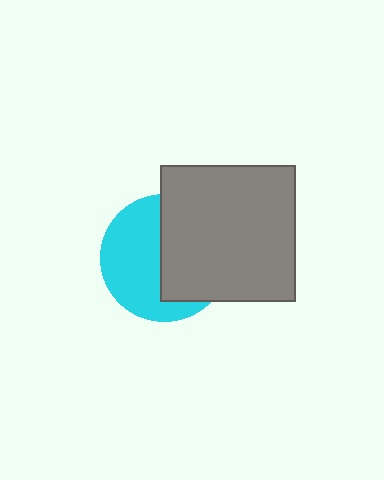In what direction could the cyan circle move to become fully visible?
The cyan circle could move left. That would shift it out from behind the gray square entirely.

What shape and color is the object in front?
The object in front is a gray square.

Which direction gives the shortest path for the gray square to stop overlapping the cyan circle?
Moving right gives the shortest separation.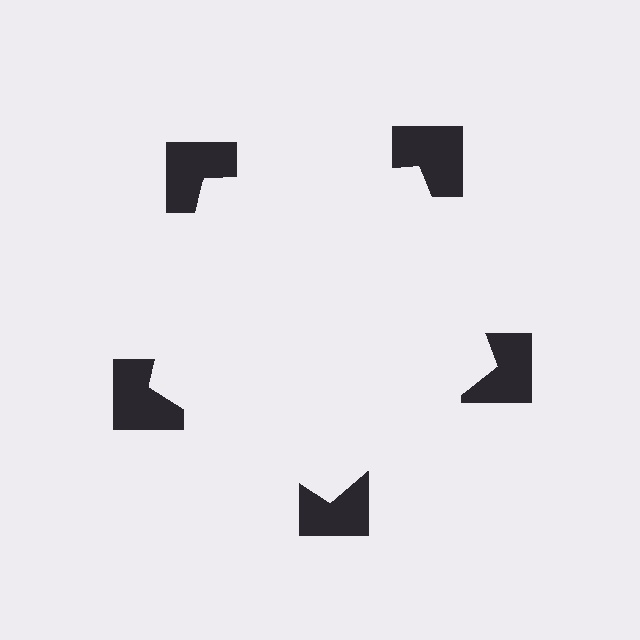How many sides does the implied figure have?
5 sides.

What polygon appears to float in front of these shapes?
An illusory pentagon — its edges are inferred from the aligned wedge cuts in the notched squares, not physically drawn.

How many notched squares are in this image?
There are 5 — one at each vertex of the illusory pentagon.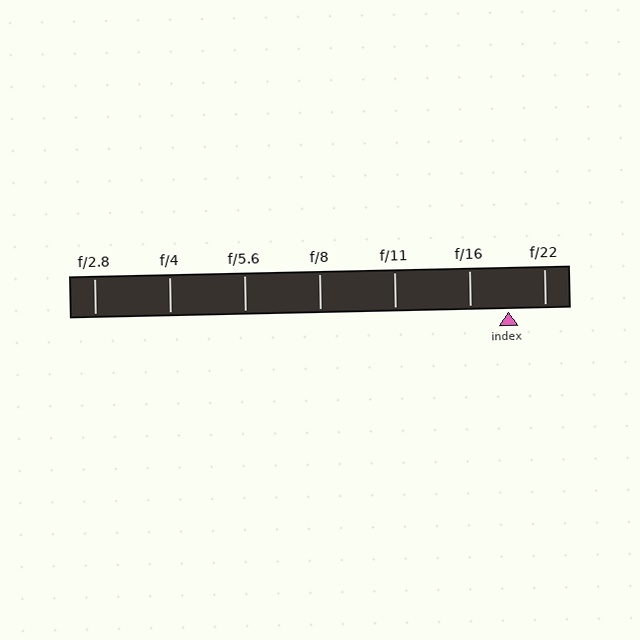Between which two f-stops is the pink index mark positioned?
The index mark is between f/16 and f/22.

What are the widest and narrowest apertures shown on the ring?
The widest aperture shown is f/2.8 and the narrowest is f/22.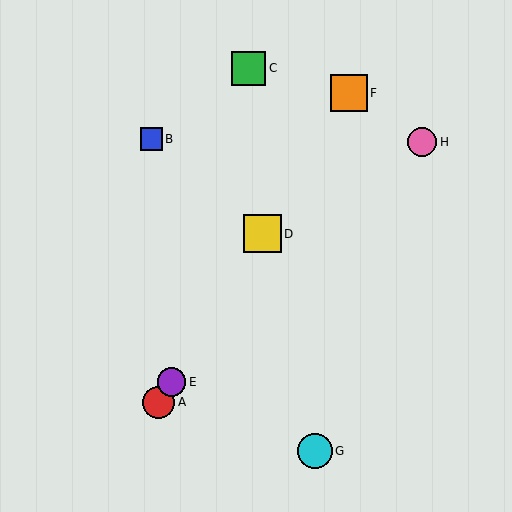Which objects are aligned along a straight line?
Objects A, D, E, F are aligned along a straight line.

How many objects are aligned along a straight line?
4 objects (A, D, E, F) are aligned along a straight line.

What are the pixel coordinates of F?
Object F is at (349, 93).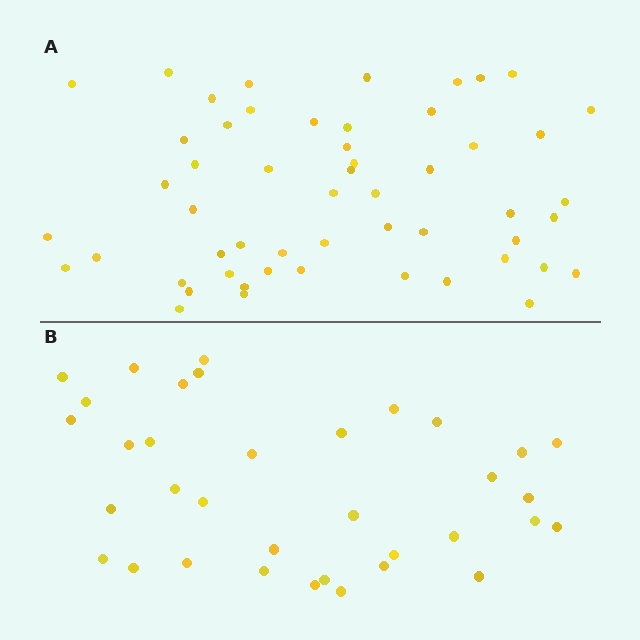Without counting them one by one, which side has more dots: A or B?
Region A (the top region) has more dots.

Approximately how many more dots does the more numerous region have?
Region A has approximately 20 more dots than region B.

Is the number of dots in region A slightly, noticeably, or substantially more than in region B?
Region A has substantially more. The ratio is roughly 1.5 to 1.